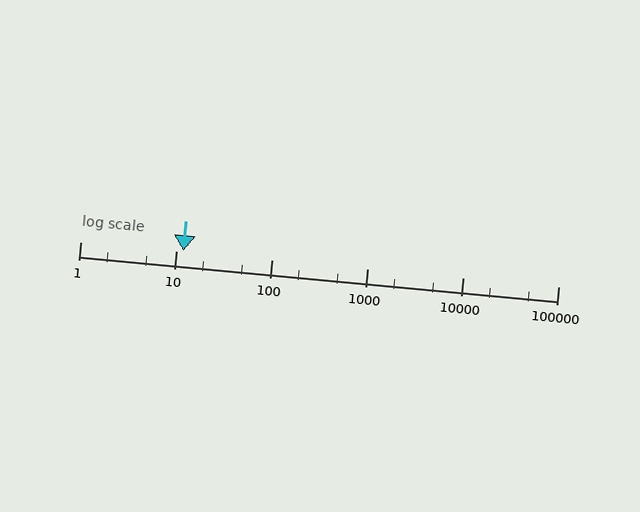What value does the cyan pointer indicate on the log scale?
The pointer indicates approximately 12.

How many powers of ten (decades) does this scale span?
The scale spans 5 decades, from 1 to 100000.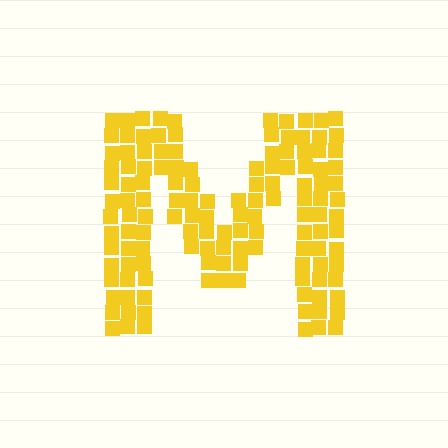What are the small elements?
The small elements are squares.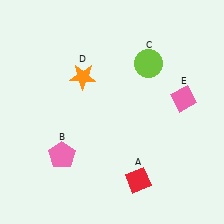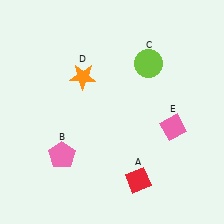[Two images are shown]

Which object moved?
The pink diamond (E) moved down.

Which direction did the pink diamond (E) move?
The pink diamond (E) moved down.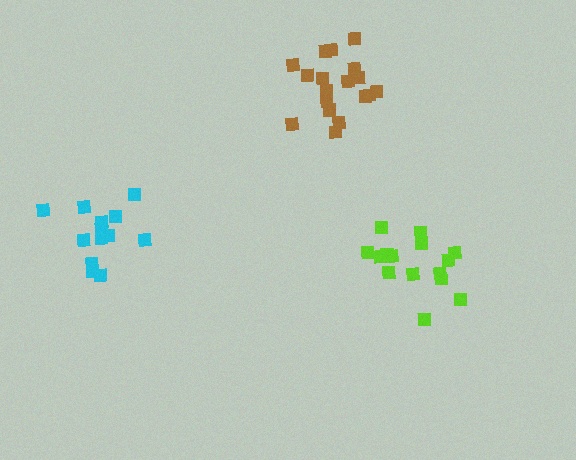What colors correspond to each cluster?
The clusters are colored: lime, cyan, brown.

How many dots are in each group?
Group 1: 16 dots, Group 2: 14 dots, Group 3: 18 dots (48 total).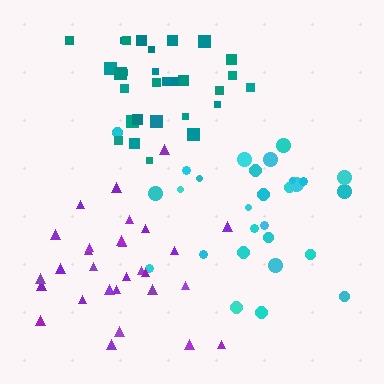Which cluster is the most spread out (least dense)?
Cyan.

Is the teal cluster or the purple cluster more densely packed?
Teal.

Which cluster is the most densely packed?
Teal.